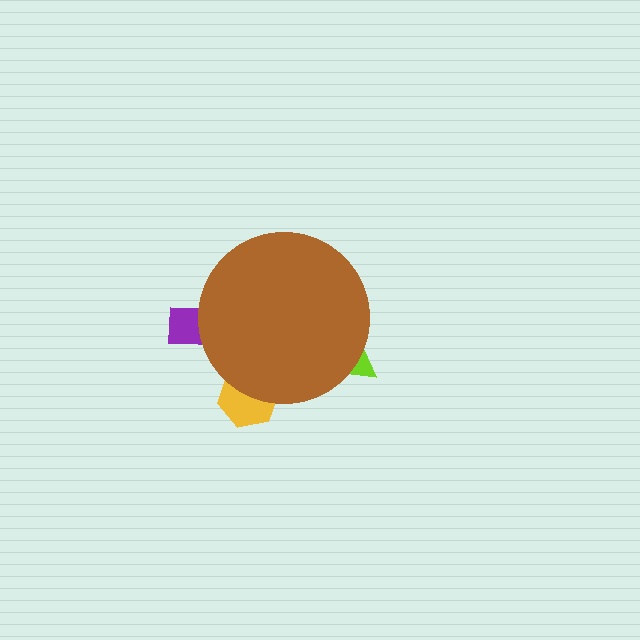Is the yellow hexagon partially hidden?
Yes, the yellow hexagon is partially hidden behind the brown circle.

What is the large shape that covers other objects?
A brown circle.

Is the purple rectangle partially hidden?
Yes, the purple rectangle is partially hidden behind the brown circle.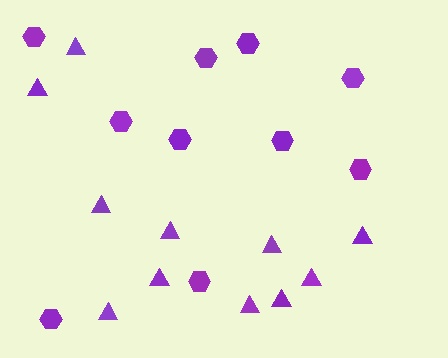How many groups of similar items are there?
There are 2 groups: one group of hexagons (10) and one group of triangles (11).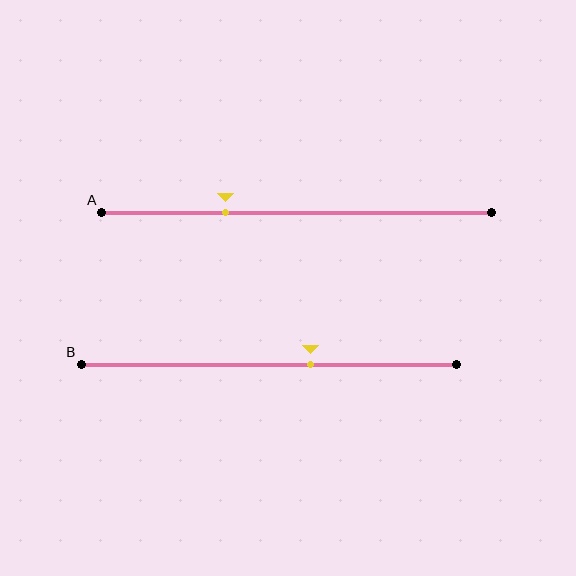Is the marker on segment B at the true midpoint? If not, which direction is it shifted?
No, the marker on segment B is shifted to the right by about 11% of the segment length.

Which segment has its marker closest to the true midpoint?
Segment B has its marker closest to the true midpoint.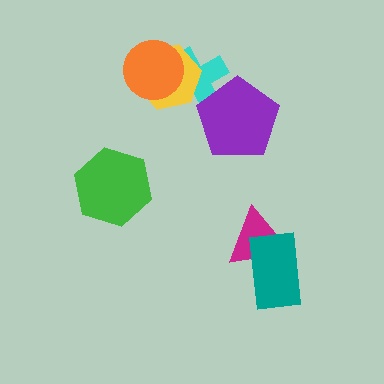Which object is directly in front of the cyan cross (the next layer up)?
The yellow hexagon is directly in front of the cyan cross.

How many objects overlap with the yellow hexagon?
2 objects overlap with the yellow hexagon.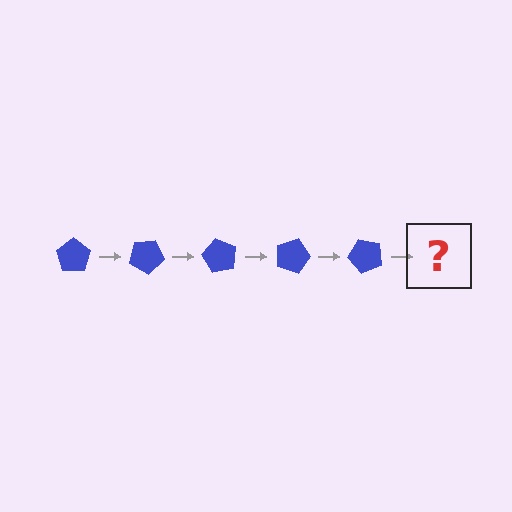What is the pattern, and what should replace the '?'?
The pattern is that the pentagon rotates 30 degrees each step. The '?' should be a blue pentagon rotated 150 degrees.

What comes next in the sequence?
The next element should be a blue pentagon rotated 150 degrees.